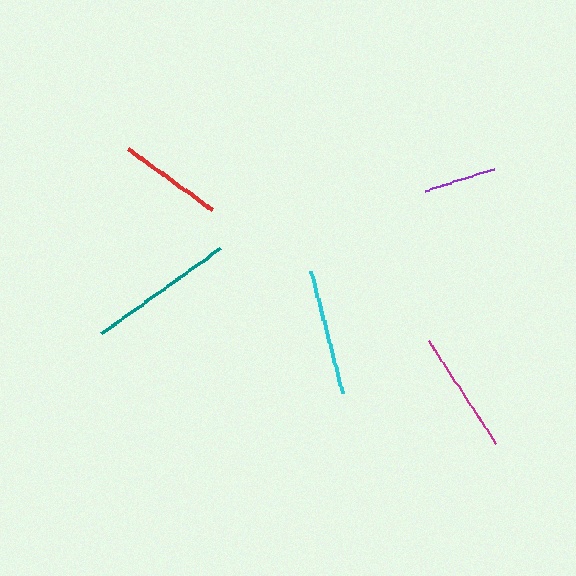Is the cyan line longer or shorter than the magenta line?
The cyan line is longer than the magenta line.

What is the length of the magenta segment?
The magenta segment is approximately 124 pixels long.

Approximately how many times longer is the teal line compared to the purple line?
The teal line is approximately 2.0 times the length of the purple line.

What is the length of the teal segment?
The teal segment is approximately 146 pixels long.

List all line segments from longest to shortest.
From longest to shortest: teal, cyan, magenta, red, purple.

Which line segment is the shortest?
The purple line is the shortest at approximately 73 pixels.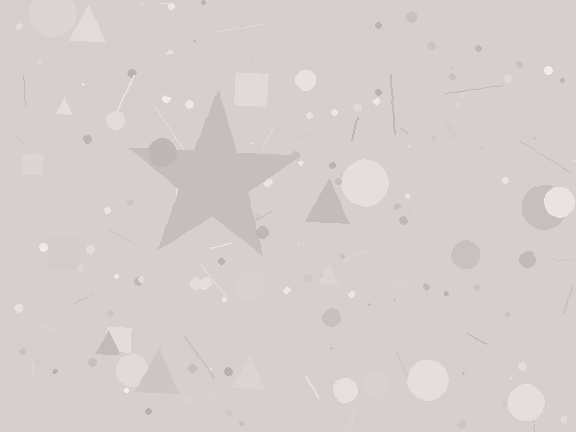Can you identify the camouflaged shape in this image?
The camouflaged shape is a star.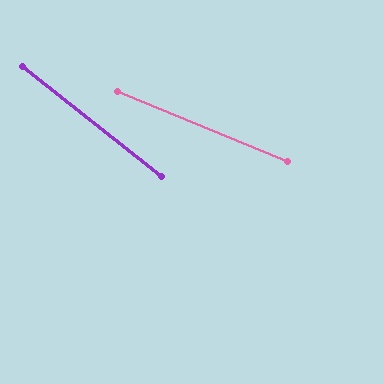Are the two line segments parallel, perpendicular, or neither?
Neither parallel nor perpendicular — they differ by about 16°.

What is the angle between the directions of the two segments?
Approximately 16 degrees.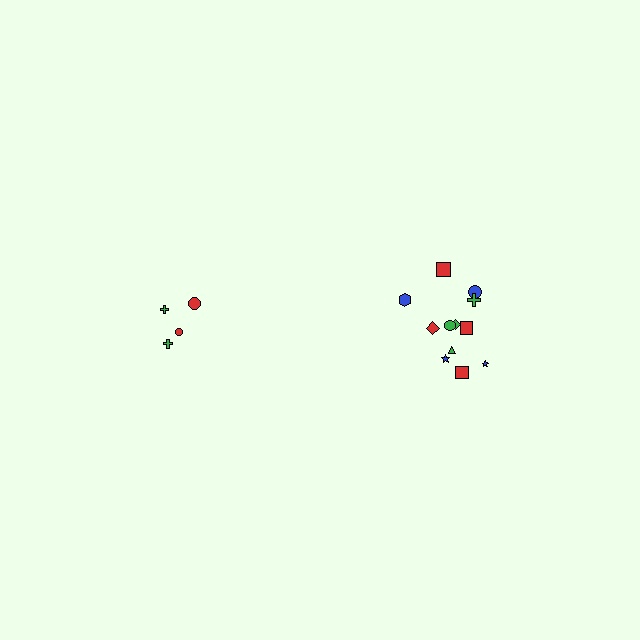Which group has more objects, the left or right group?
The right group.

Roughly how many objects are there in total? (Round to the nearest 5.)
Roughly 15 objects in total.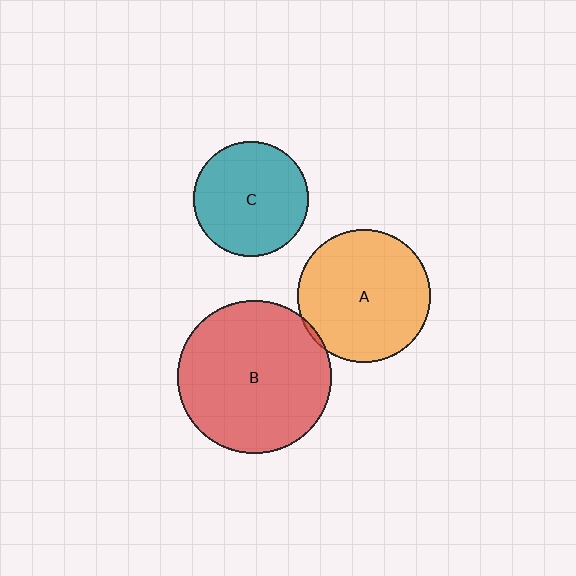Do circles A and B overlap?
Yes.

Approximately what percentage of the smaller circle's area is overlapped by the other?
Approximately 5%.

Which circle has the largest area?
Circle B (red).